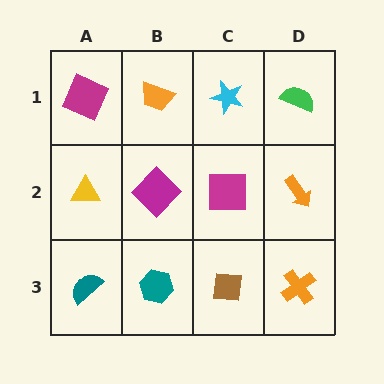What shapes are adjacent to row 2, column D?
A green semicircle (row 1, column D), an orange cross (row 3, column D), a magenta square (row 2, column C).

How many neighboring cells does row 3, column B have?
3.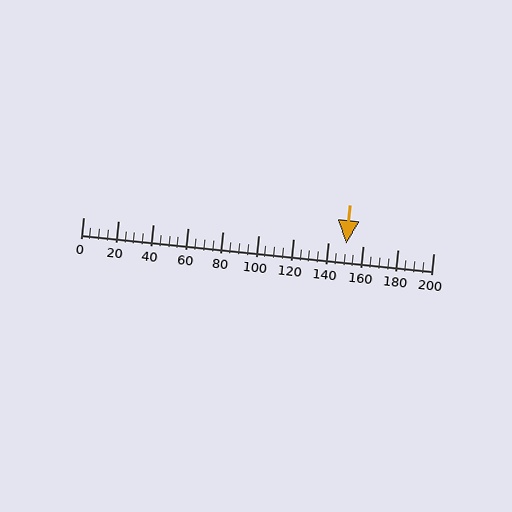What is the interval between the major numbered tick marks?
The major tick marks are spaced 20 units apart.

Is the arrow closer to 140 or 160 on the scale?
The arrow is closer to 160.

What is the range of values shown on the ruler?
The ruler shows values from 0 to 200.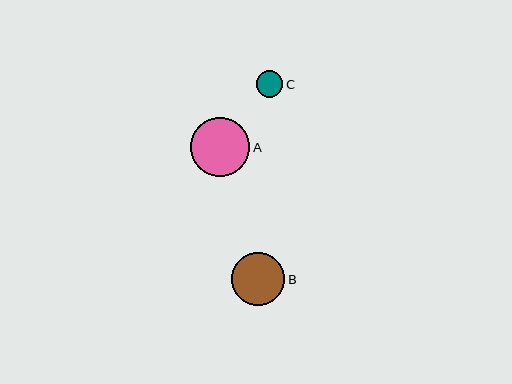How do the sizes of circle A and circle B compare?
Circle A and circle B are approximately the same size.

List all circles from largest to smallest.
From largest to smallest: A, B, C.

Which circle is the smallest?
Circle C is the smallest with a size of approximately 26 pixels.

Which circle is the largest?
Circle A is the largest with a size of approximately 59 pixels.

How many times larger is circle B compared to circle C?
Circle B is approximately 2.0 times the size of circle C.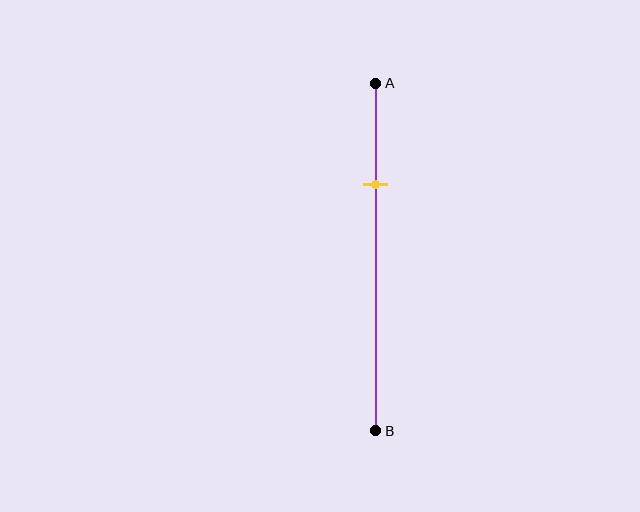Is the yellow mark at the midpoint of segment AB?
No, the mark is at about 30% from A, not at the 50% midpoint.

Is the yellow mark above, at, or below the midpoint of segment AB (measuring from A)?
The yellow mark is above the midpoint of segment AB.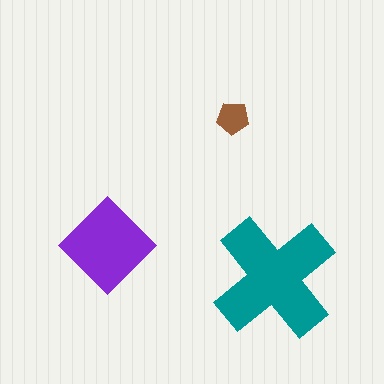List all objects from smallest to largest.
The brown pentagon, the purple diamond, the teal cross.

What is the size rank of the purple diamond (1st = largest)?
2nd.